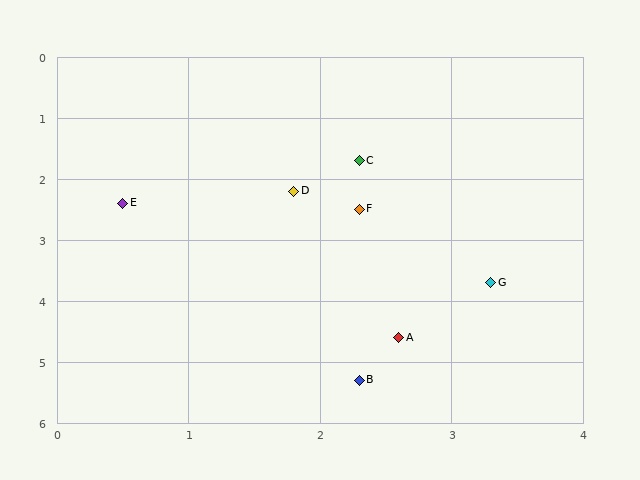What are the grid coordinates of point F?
Point F is at approximately (2.3, 2.5).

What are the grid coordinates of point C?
Point C is at approximately (2.3, 1.7).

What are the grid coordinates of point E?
Point E is at approximately (0.5, 2.4).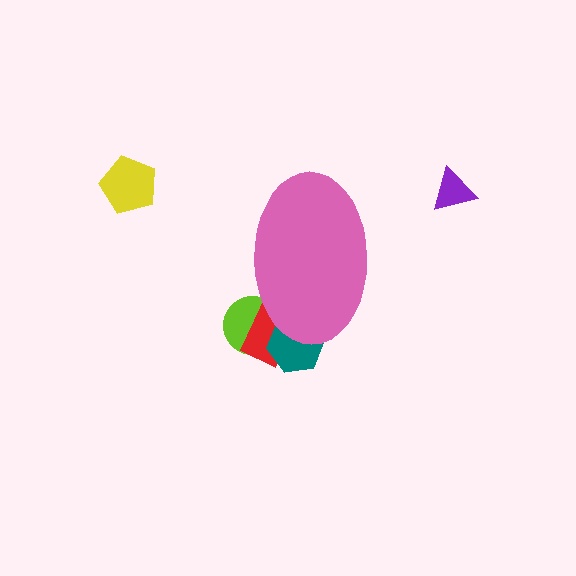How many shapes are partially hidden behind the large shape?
3 shapes are partially hidden.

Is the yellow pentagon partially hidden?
No, the yellow pentagon is fully visible.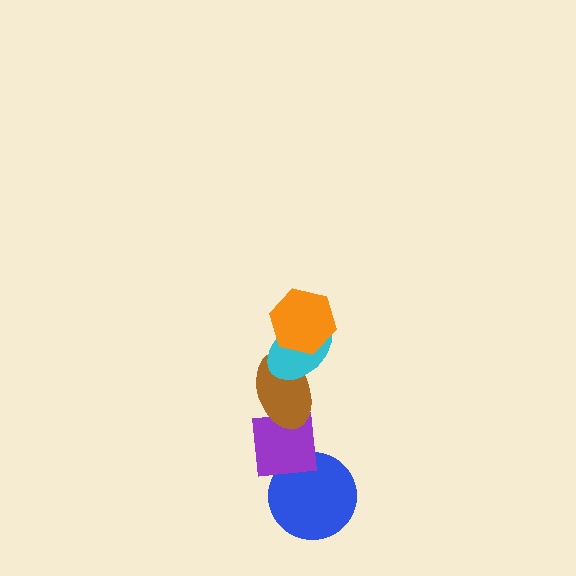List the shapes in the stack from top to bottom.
From top to bottom: the orange hexagon, the cyan ellipse, the brown ellipse, the purple square, the blue circle.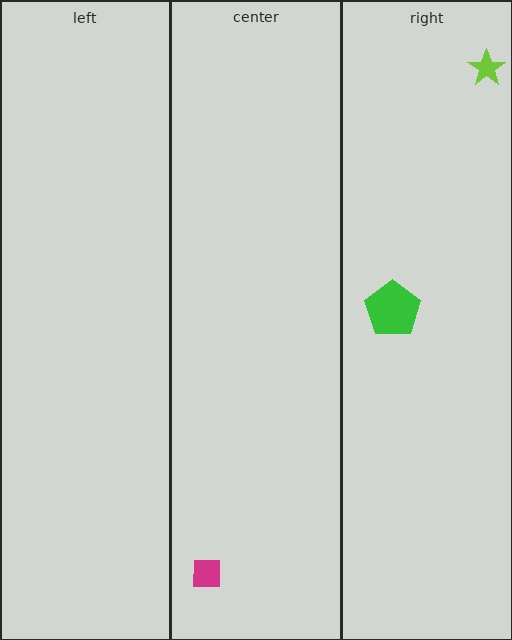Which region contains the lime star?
The right region.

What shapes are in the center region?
The magenta square.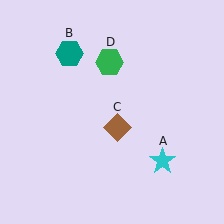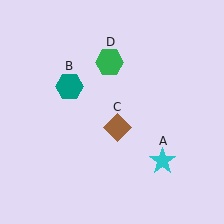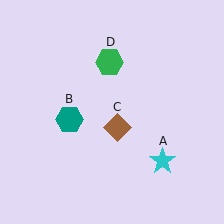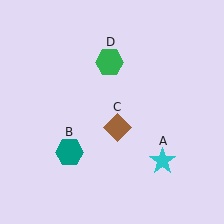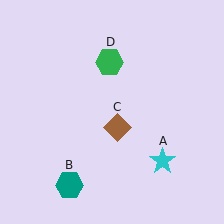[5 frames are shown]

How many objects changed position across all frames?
1 object changed position: teal hexagon (object B).